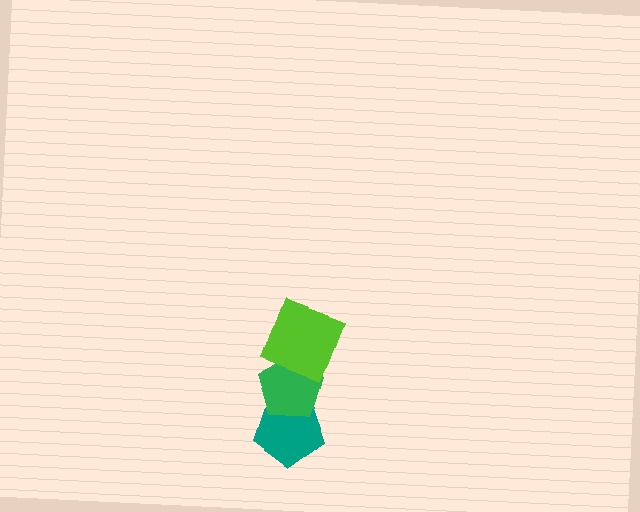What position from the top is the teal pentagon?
The teal pentagon is 3rd from the top.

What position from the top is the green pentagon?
The green pentagon is 2nd from the top.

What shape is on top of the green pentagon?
The lime square is on top of the green pentagon.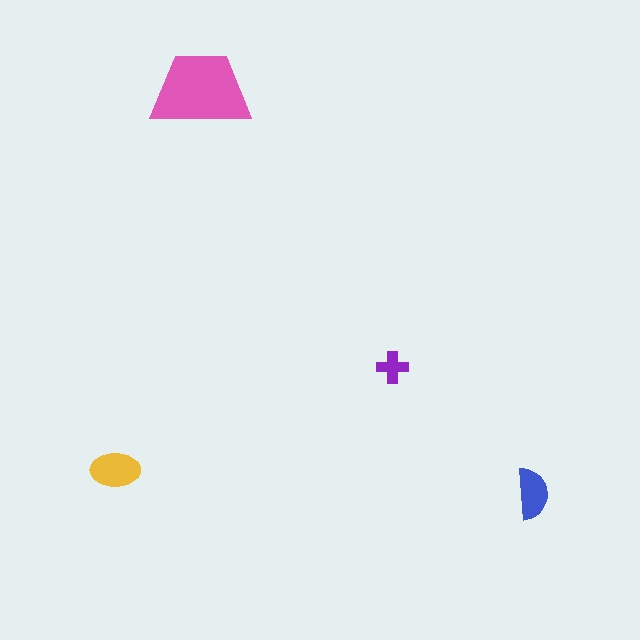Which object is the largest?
The pink trapezoid.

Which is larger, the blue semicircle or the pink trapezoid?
The pink trapezoid.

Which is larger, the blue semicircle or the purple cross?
The blue semicircle.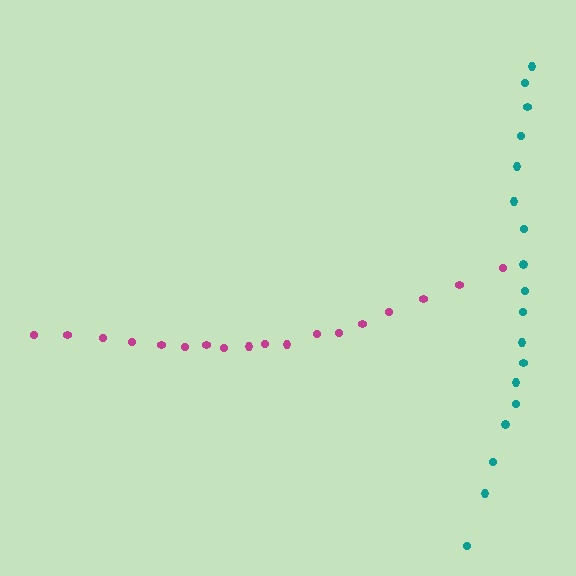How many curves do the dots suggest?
There are 2 distinct paths.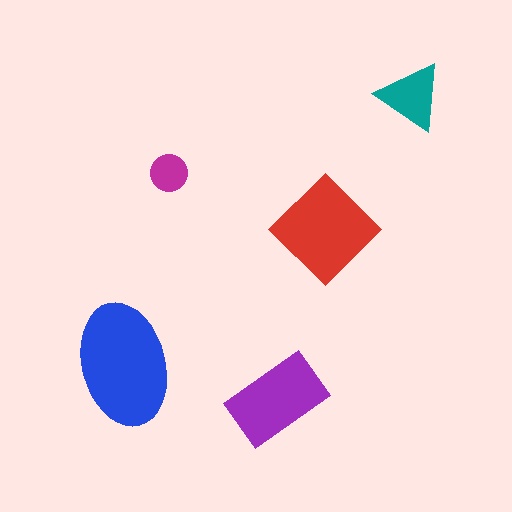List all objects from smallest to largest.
The magenta circle, the teal triangle, the purple rectangle, the red diamond, the blue ellipse.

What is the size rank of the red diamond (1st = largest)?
2nd.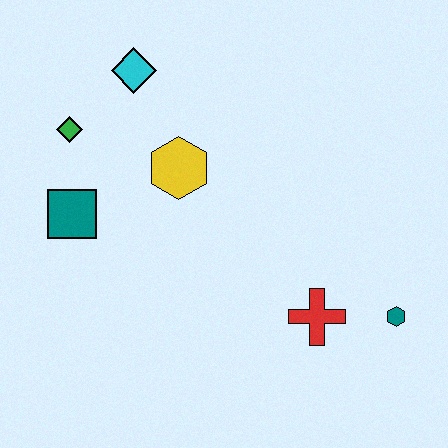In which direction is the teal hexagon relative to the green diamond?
The teal hexagon is to the right of the green diamond.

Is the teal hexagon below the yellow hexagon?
Yes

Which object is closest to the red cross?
The teal hexagon is closest to the red cross.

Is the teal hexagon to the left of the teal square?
No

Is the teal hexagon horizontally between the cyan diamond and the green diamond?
No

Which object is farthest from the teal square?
The teal hexagon is farthest from the teal square.